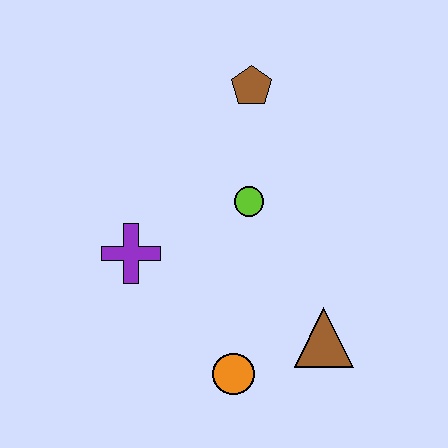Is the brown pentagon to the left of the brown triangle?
Yes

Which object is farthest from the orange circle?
The brown pentagon is farthest from the orange circle.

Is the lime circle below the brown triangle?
No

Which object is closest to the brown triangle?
The orange circle is closest to the brown triangle.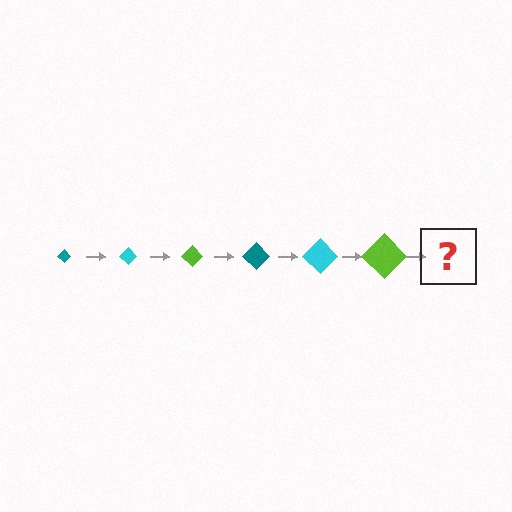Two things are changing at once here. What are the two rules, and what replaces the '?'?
The two rules are that the diamond grows larger each step and the color cycles through teal, cyan, and lime. The '?' should be a teal diamond, larger than the previous one.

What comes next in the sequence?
The next element should be a teal diamond, larger than the previous one.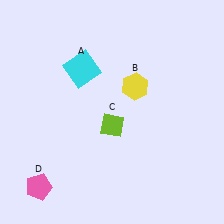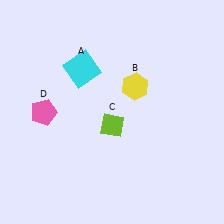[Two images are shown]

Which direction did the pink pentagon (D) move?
The pink pentagon (D) moved up.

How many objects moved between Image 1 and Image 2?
1 object moved between the two images.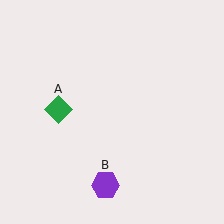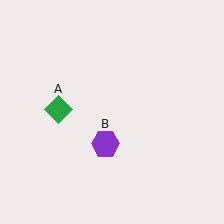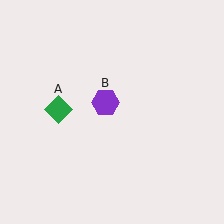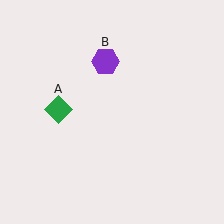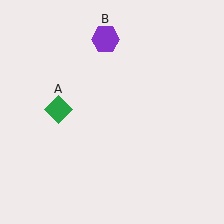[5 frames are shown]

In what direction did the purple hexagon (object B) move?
The purple hexagon (object B) moved up.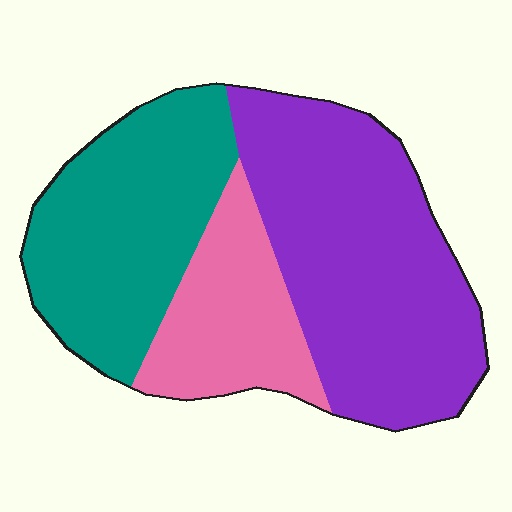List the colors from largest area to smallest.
From largest to smallest: purple, teal, pink.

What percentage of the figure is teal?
Teal takes up between a third and a half of the figure.